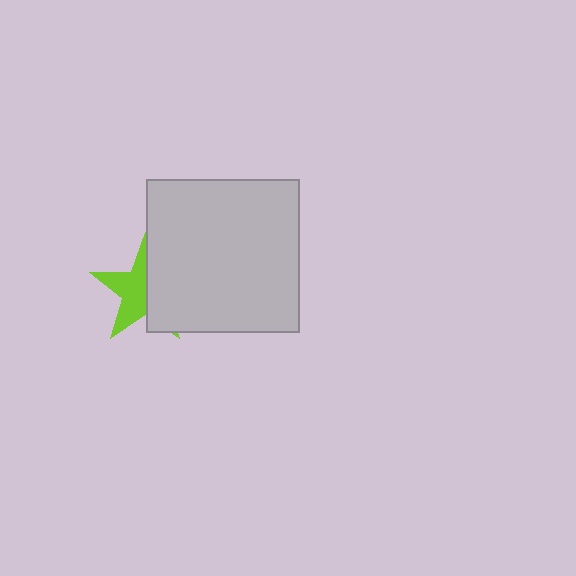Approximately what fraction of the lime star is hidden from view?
Roughly 49% of the lime star is hidden behind the light gray square.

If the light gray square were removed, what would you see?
You would see the complete lime star.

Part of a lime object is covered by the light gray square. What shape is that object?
It is a star.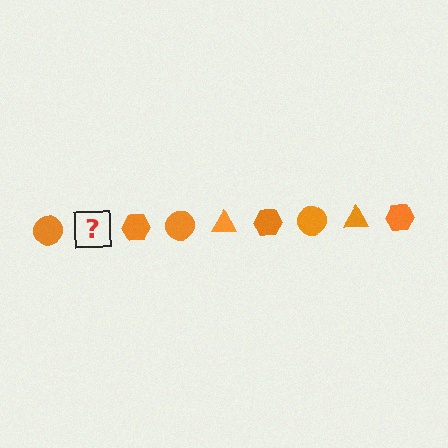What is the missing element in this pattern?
The missing element is an orange triangle.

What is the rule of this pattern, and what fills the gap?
The rule is that the pattern cycles through circle, triangle, hexagon shapes in orange. The gap should be filled with an orange triangle.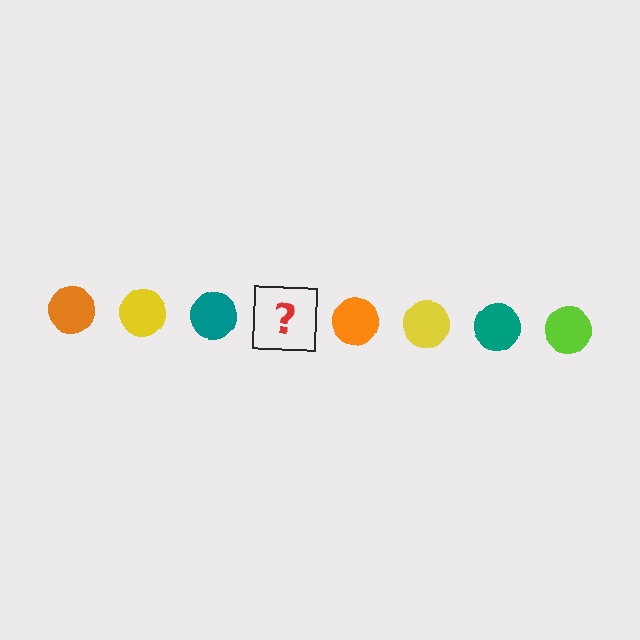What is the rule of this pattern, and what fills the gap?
The rule is that the pattern cycles through orange, yellow, teal, lime circles. The gap should be filled with a lime circle.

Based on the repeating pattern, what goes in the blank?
The blank should be a lime circle.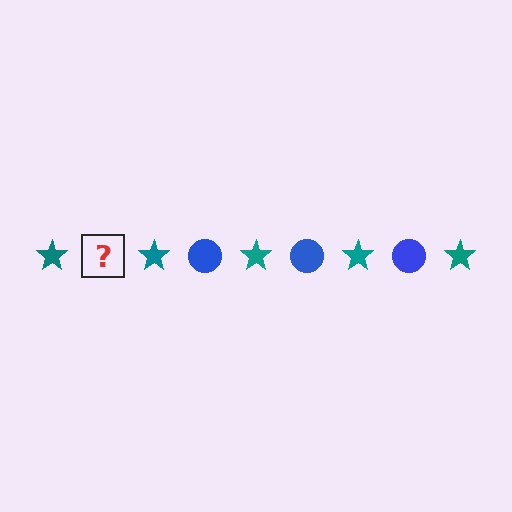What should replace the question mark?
The question mark should be replaced with a blue circle.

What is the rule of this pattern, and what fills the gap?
The rule is that the pattern alternates between teal star and blue circle. The gap should be filled with a blue circle.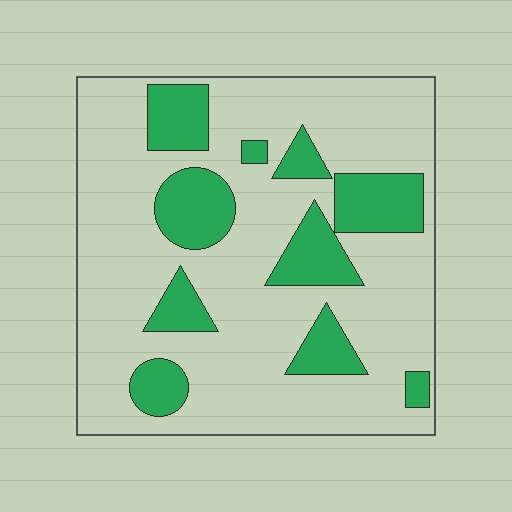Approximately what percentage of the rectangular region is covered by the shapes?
Approximately 25%.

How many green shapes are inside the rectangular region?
10.